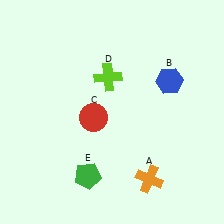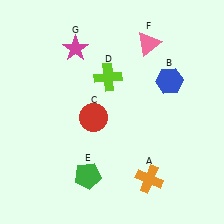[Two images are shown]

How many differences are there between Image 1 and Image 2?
There are 2 differences between the two images.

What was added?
A pink triangle (F), a magenta star (G) were added in Image 2.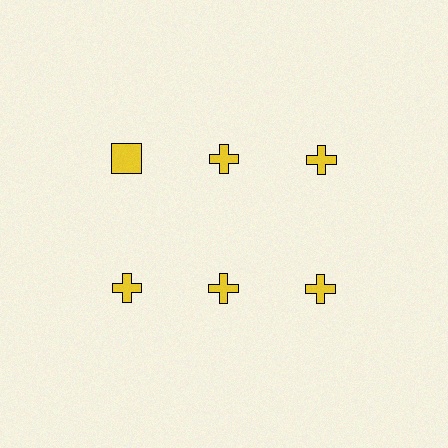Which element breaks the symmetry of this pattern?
The yellow square in the top row, leftmost column breaks the symmetry. All other shapes are yellow crosses.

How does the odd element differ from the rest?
It has a different shape: square instead of cross.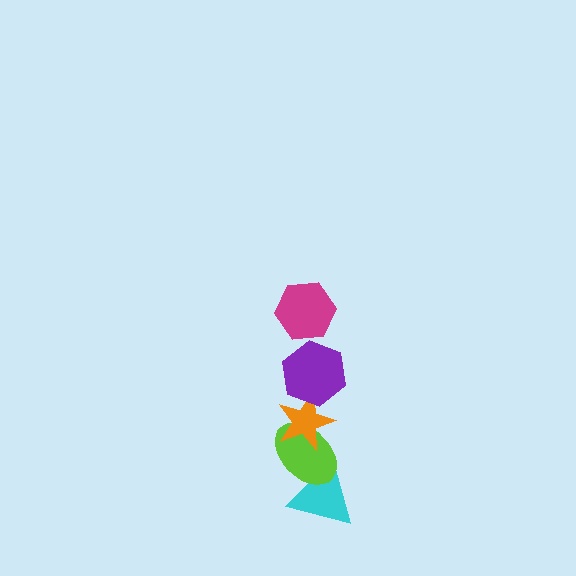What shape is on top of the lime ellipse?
The orange star is on top of the lime ellipse.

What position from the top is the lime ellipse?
The lime ellipse is 4th from the top.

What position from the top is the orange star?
The orange star is 3rd from the top.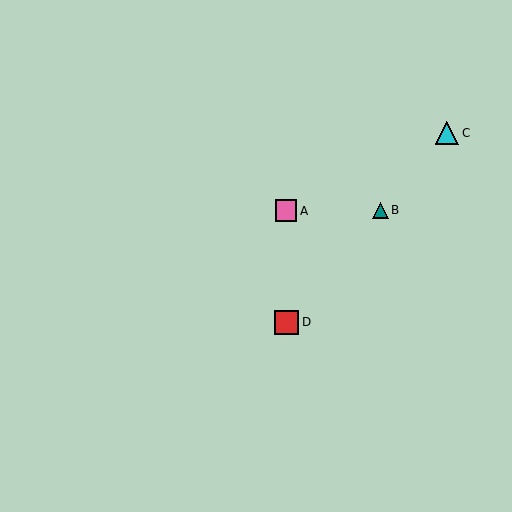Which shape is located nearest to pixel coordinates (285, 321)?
The red square (labeled D) at (287, 322) is nearest to that location.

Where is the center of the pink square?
The center of the pink square is at (286, 211).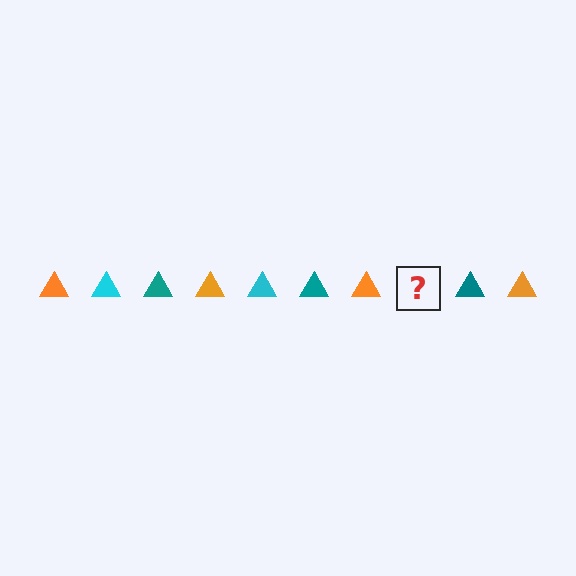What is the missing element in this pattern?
The missing element is a cyan triangle.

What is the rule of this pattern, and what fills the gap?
The rule is that the pattern cycles through orange, cyan, teal triangles. The gap should be filled with a cyan triangle.